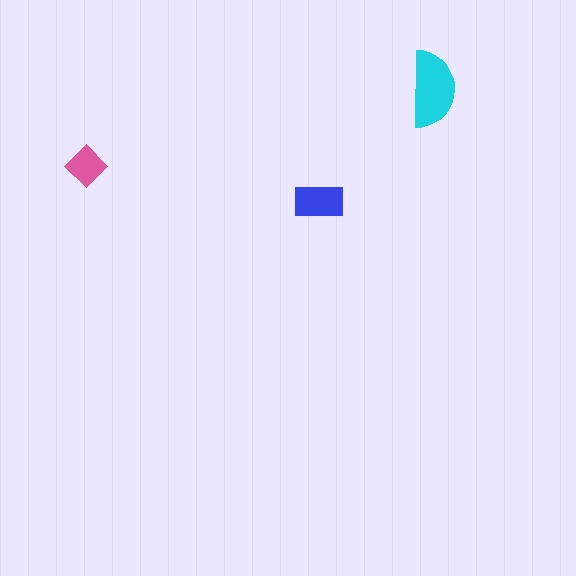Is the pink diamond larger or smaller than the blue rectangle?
Smaller.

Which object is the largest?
The cyan semicircle.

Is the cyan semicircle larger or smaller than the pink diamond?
Larger.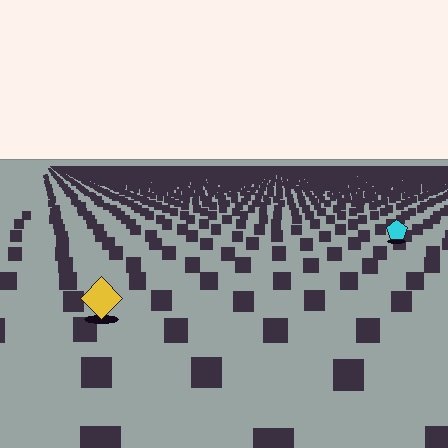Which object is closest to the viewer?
The yellow diamond is closest. The texture marks near it are larger and more spread out.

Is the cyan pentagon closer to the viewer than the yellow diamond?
No. The yellow diamond is closer — you can tell from the texture gradient: the ground texture is coarser near it.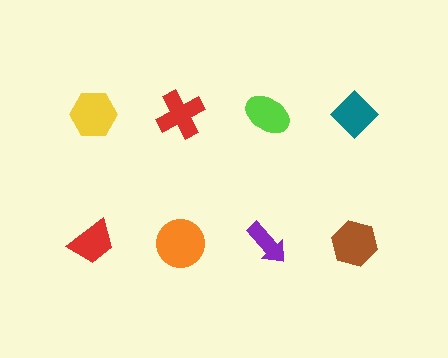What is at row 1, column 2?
A red cross.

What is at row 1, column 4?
A teal diamond.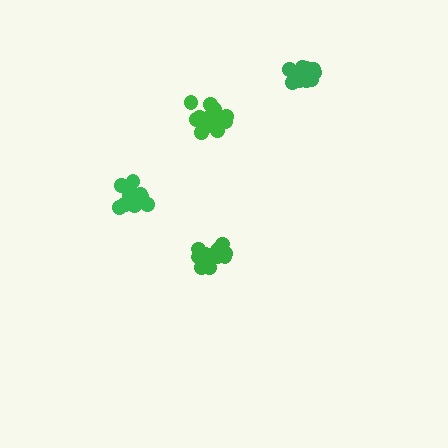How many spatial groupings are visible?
There are 4 spatial groupings.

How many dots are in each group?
Group 1: 12 dots, Group 2: 16 dots, Group 3: 14 dots, Group 4: 12 dots (54 total).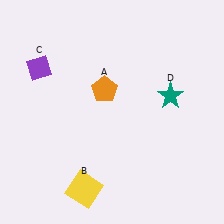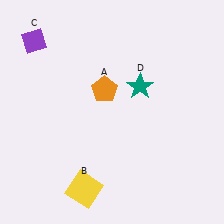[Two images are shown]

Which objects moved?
The objects that moved are: the purple diamond (C), the teal star (D).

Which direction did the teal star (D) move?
The teal star (D) moved left.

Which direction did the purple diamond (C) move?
The purple diamond (C) moved up.